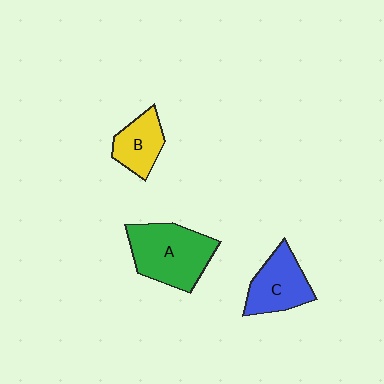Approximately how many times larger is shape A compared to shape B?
Approximately 1.9 times.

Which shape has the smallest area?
Shape B (yellow).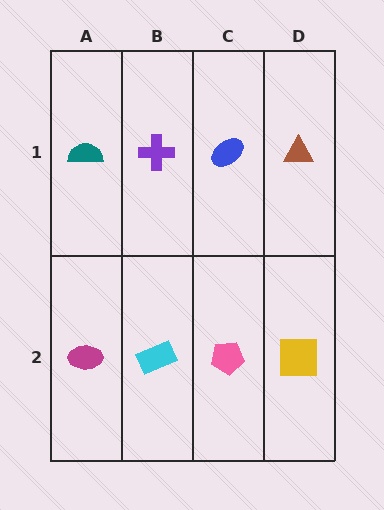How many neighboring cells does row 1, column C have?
3.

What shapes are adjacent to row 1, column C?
A pink pentagon (row 2, column C), a purple cross (row 1, column B), a brown triangle (row 1, column D).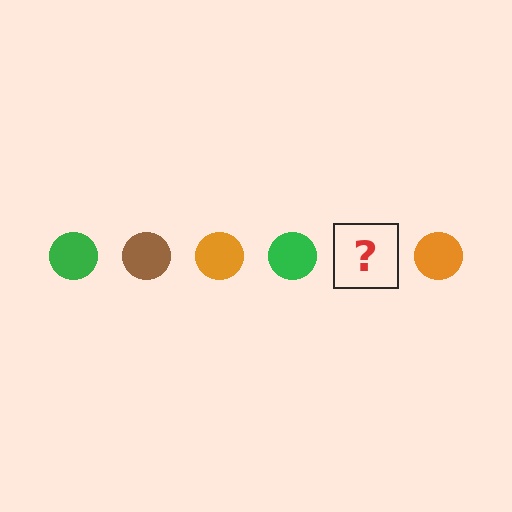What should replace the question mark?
The question mark should be replaced with a brown circle.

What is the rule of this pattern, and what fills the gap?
The rule is that the pattern cycles through green, brown, orange circles. The gap should be filled with a brown circle.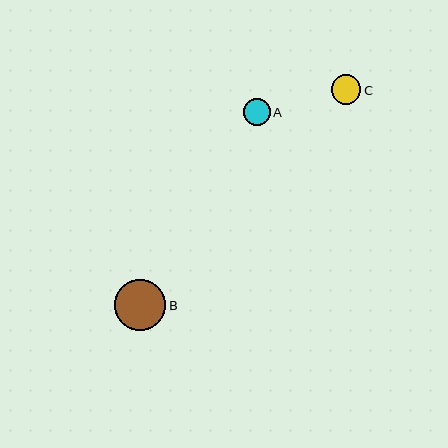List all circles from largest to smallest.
From largest to smallest: B, C, A.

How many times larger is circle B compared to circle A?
Circle B is approximately 1.9 times the size of circle A.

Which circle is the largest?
Circle B is the largest with a size of approximately 51 pixels.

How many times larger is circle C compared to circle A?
Circle C is approximately 1.1 times the size of circle A.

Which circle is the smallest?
Circle A is the smallest with a size of approximately 26 pixels.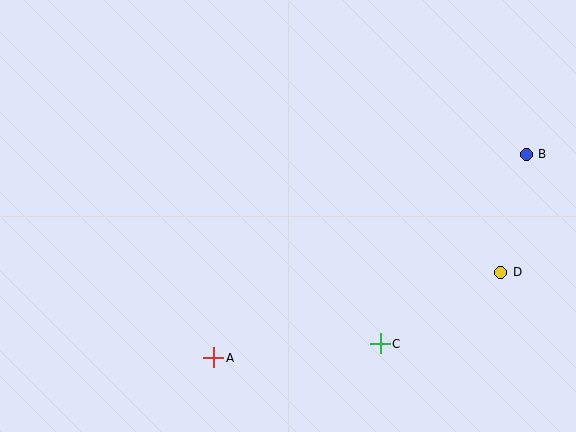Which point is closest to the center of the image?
Point C at (380, 344) is closest to the center.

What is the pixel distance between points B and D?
The distance between B and D is 121 pixels.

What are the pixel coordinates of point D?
Point D is at (501, 272).